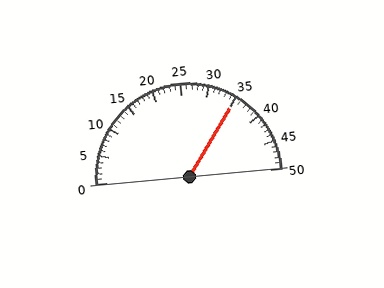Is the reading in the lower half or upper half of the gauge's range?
The reading is in the upper half of the range (0 to 50).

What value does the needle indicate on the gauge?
The needle indicates approximately 35.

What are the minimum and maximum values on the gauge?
The gauge ranges from 0 to 50.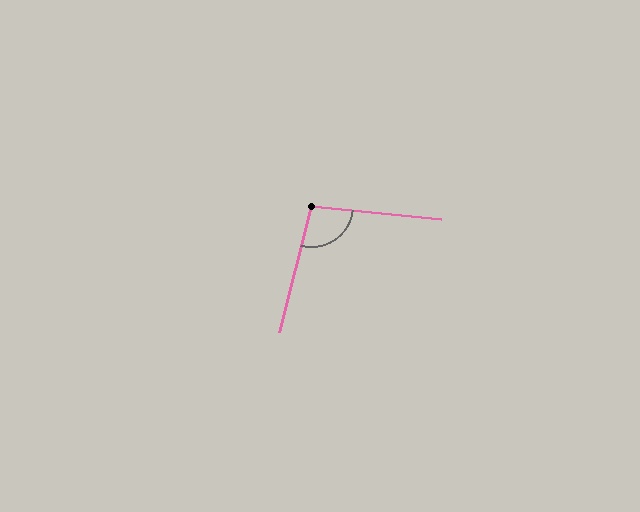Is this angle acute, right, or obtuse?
It is obtuse.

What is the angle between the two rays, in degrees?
Approximately 98 degrees.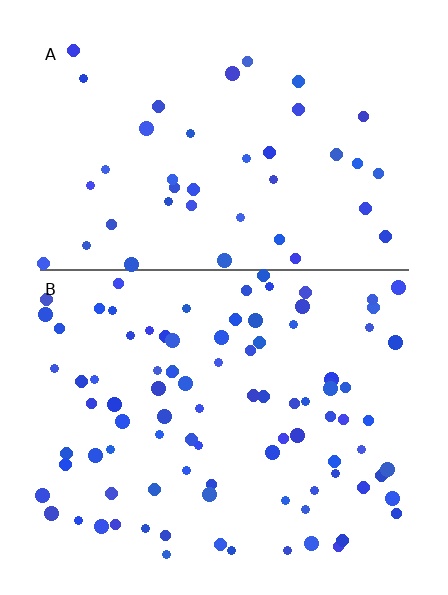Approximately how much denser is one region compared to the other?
Approximately 2.2× — region B over region A.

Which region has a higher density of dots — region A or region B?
B (the bottom).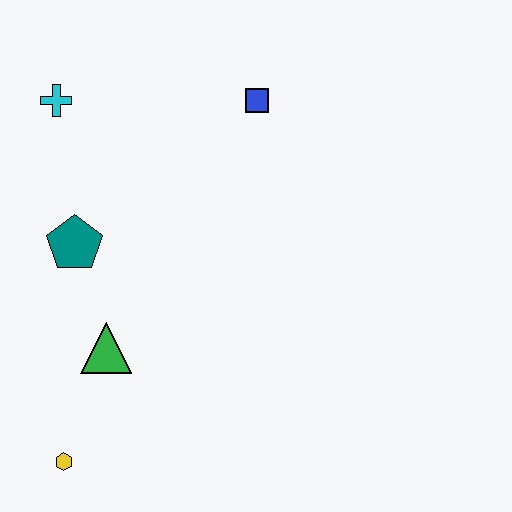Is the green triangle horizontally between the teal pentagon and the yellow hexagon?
No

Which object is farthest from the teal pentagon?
The blue square is farthest from the teal pentagon.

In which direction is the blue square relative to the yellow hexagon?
The blue square is above the yellow hexagon.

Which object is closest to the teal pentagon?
The green triangle is closest to the teal pentagon.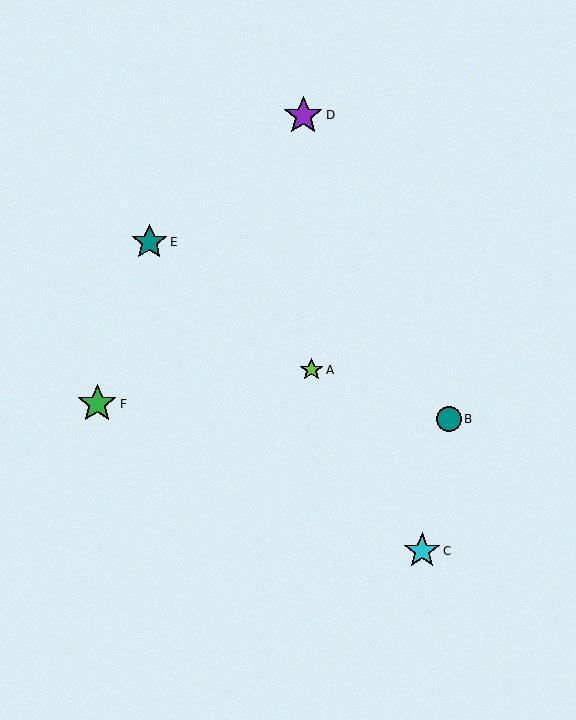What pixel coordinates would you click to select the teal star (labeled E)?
Click at (149, 242) to select the teal star E.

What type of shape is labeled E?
Shape E is a teal star.